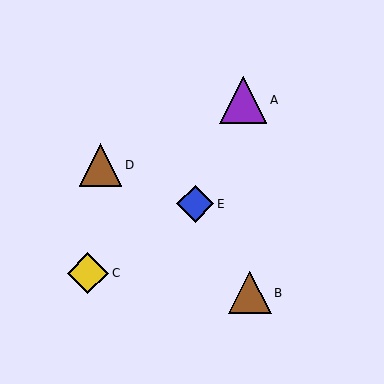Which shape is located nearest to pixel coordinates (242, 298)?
The brown triangle (labeled B) at (250, 293) is nearest to that location.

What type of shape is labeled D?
Shape D is a brown triangle.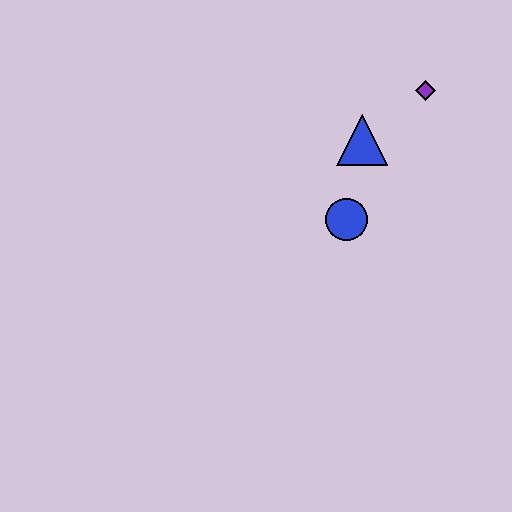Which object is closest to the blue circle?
The blue triangle is closest to the blue circle.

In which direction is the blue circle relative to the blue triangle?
The blue circle is below the blue triangle.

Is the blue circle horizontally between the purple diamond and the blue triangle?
No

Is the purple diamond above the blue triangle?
Yes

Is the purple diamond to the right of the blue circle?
Yes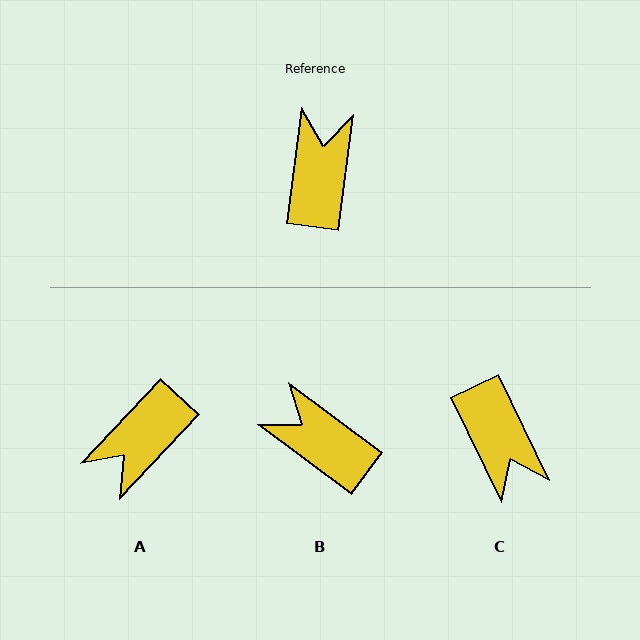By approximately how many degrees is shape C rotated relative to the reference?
Approximately 147 degrees clockwise.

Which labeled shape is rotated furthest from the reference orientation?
C, about 147 degrees away.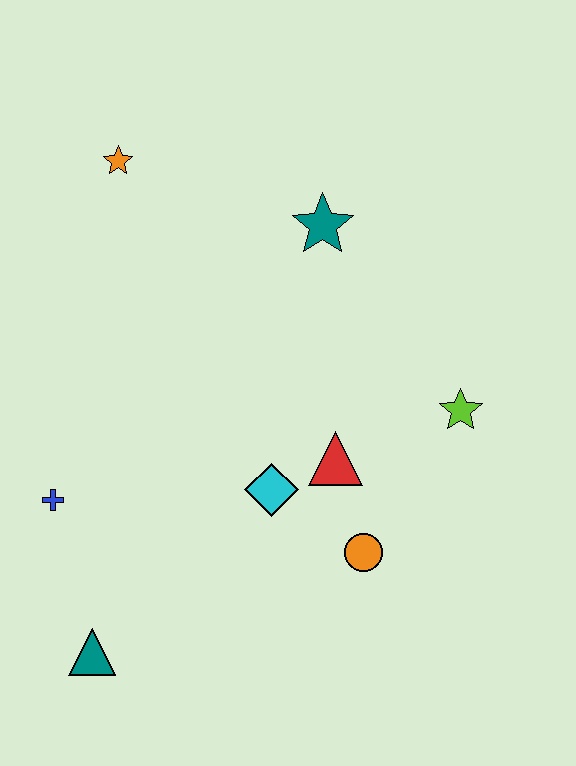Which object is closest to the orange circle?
The red triangle is closest to the orange circle.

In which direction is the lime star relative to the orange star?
The lime star is to the right of the orange star.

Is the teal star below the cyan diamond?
No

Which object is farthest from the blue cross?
The lime star is farthest from the blue cross.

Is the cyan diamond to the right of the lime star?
No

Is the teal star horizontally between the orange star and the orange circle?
Yes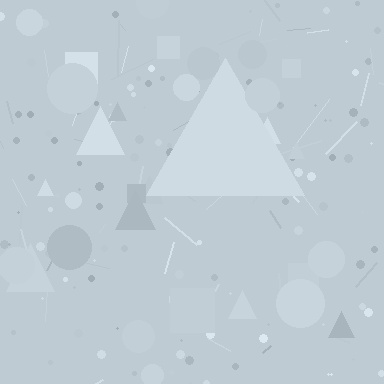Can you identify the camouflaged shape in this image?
The camouflaged shape is a triangle.